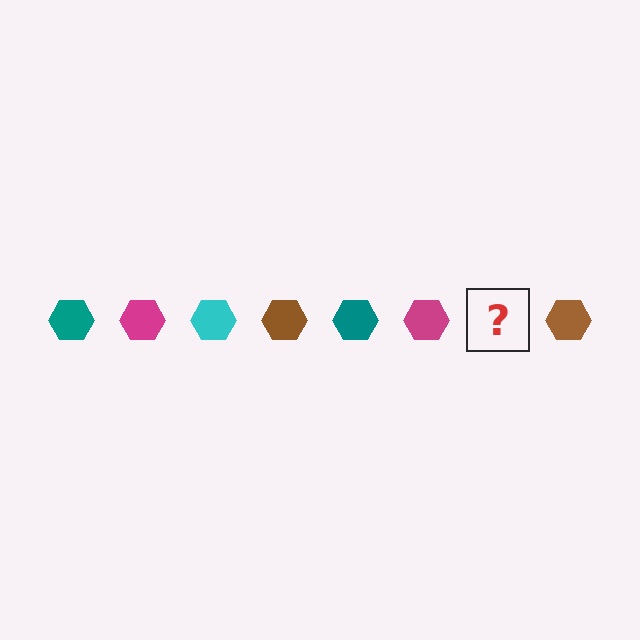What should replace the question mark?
The question mark should be replaced with a cyan hexagon.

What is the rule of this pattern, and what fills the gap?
The rule is that the pattern cycles through teal, magenta, cyan, brown hexagons. The gap should be filled with a cyan hexagon.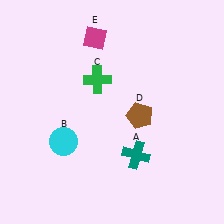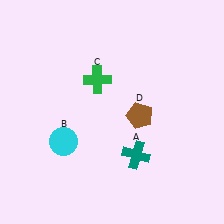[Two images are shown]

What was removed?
The magenta diamond (E) was removed in Image 2.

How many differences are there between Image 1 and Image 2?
There is 1 difference between the two images.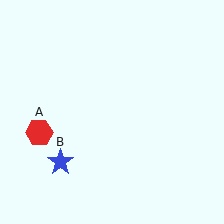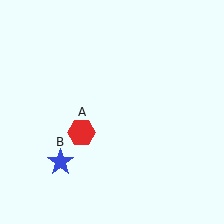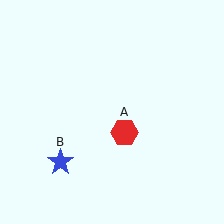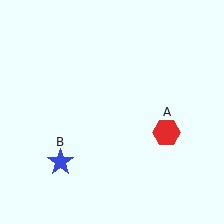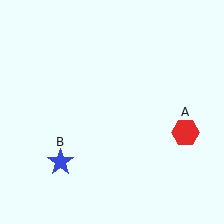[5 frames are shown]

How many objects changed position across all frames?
1 object changed position: red hexagon (object A).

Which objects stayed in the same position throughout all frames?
Blue star (object B) remained stationary.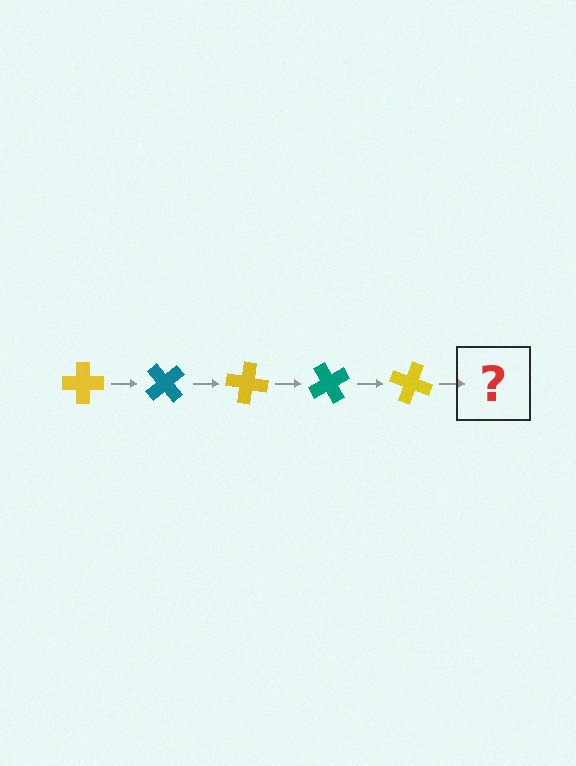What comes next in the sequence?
The next element should be a teal cross, rotated 250 degrees from the start.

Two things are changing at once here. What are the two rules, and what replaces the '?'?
The two rules are that it rotates 50 degrees each step and the color cycles through yellow and teal. The '?' should be a teal cross, rotated 250 degrees from the start.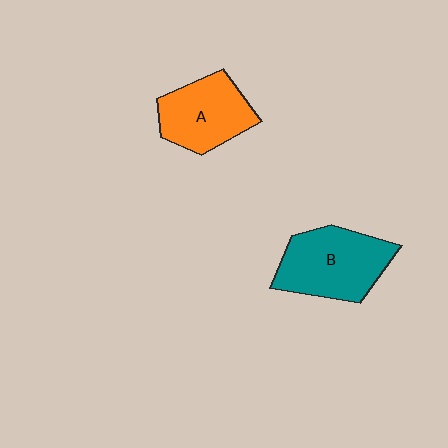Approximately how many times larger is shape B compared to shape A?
Approximately 1.2 times.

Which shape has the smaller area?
Shape A (orange).